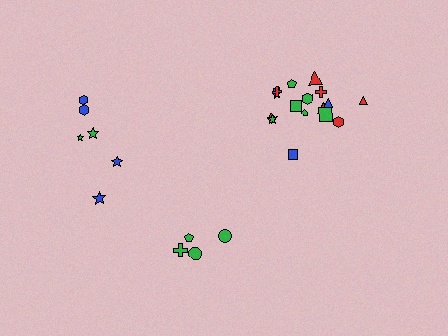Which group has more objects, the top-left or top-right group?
The top-right group.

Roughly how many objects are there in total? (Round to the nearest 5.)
Roughly 30 objects in total.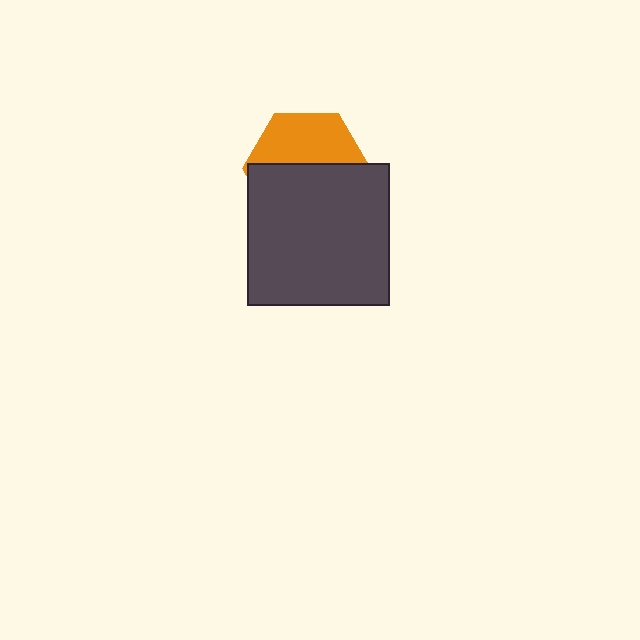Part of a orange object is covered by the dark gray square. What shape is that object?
It is a hexagon.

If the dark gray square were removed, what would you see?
You would see the complete orange hexagon.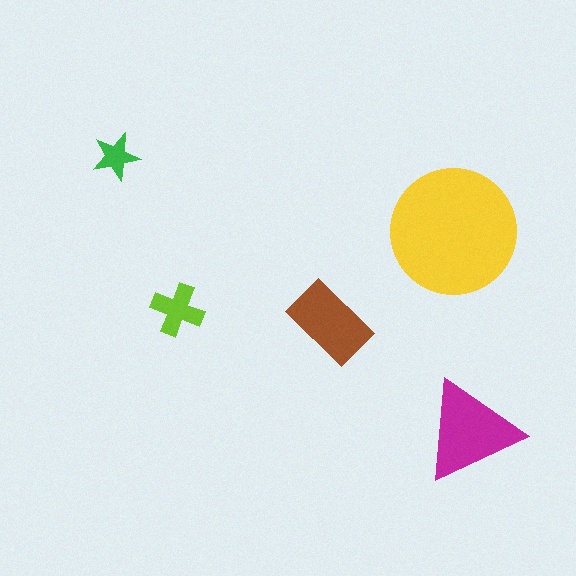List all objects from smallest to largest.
The green star, the lime cross, the brown rectangle, the magenta triangle, the yellow circle.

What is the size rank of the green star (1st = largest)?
5th.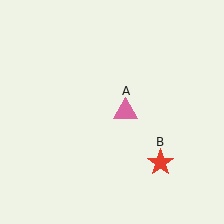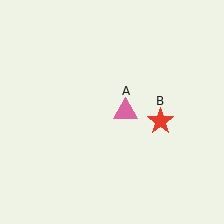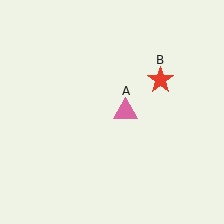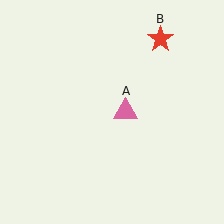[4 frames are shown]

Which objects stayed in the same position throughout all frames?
Pink triangle (object A) remained stationary.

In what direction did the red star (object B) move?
The red star (object B) moved up.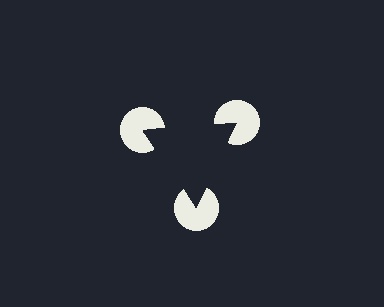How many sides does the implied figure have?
3 sides.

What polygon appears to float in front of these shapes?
An illusory triangle — its edges are inferred from the aligned wedge cuts in the pac-man discs, not physically drawn.